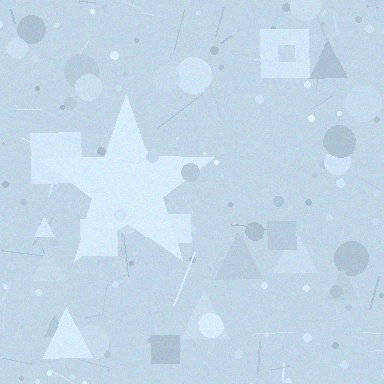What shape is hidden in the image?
A star is hidden in the image.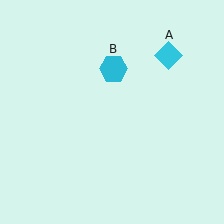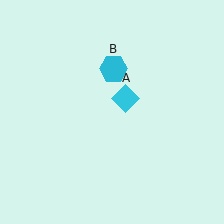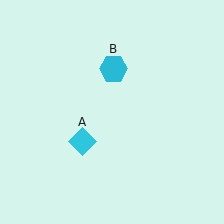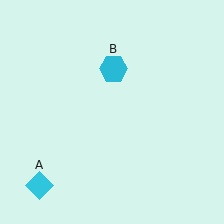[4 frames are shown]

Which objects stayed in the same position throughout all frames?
Cyan hexagon (object B) remained stationary.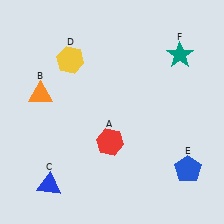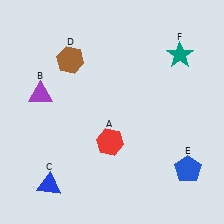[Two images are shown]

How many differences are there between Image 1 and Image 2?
There are 2 differences between the two images.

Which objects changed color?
B changed from orange to purple. D changed from yellow to brown.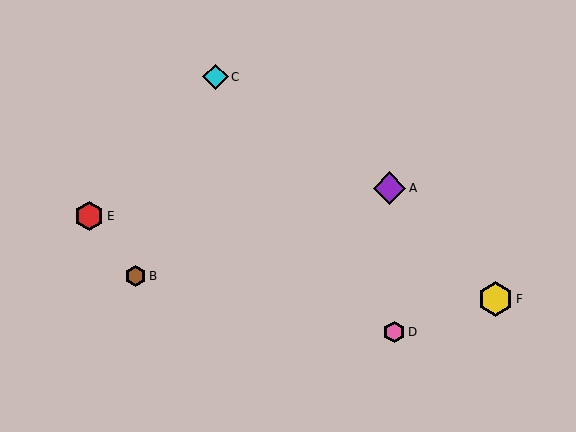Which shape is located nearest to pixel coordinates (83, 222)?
The red hexagon (labeled E) at (89, 216) is nearest to that location.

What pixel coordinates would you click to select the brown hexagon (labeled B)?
Click at (136, 276) to select the brown hexagon B.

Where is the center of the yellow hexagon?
The center of the yellow hexagon is at (495, 299).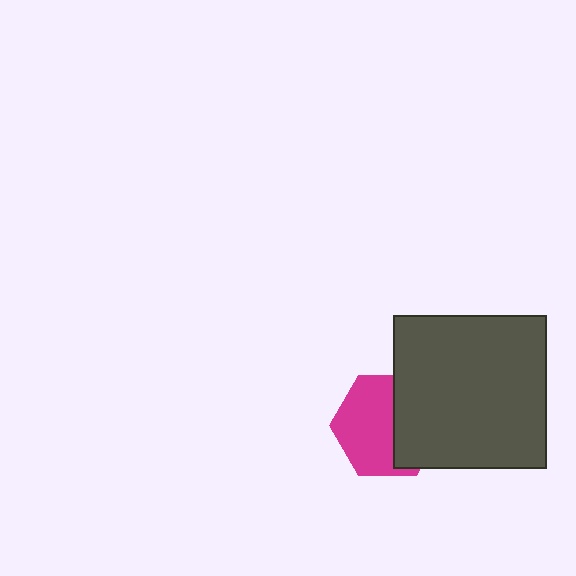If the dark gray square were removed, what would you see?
You would see the complete magenta hexagon.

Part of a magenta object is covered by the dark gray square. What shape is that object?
It is a hexagon.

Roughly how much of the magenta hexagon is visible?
About half of it is visible (roughly 59%).